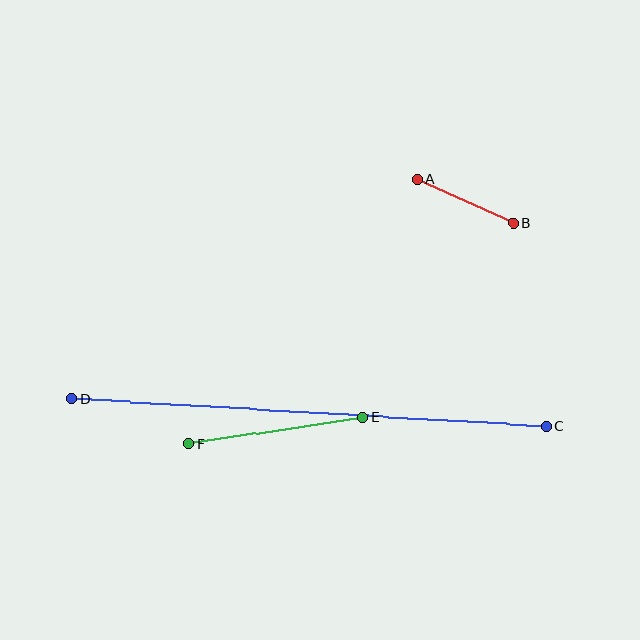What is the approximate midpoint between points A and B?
The midpoint is at approximately (465, 201) pixels.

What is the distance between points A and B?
The distance is approximately 105 pixels.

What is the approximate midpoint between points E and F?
The midpoint is at approximately (276, 431) pixels.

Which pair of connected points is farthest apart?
Points C and D are farthest apart.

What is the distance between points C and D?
The distance is approximately 475 pixels.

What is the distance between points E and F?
The distance is approximately 176 pixels.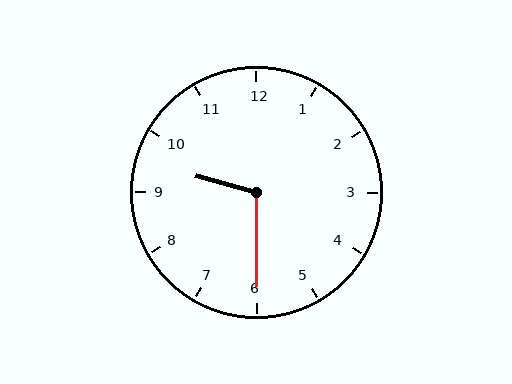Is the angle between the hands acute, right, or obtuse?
It is obtuse.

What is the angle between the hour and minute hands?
Approximately 105 degrees.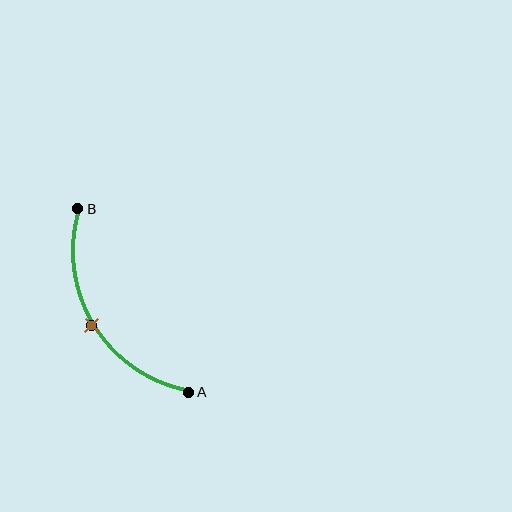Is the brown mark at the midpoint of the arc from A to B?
Yes. The brown mark lies on the arc at equal arc-length from both A and B — it is the arc midpoint.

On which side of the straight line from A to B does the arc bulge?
The arc bulges to the left of the straight line connecting A and B.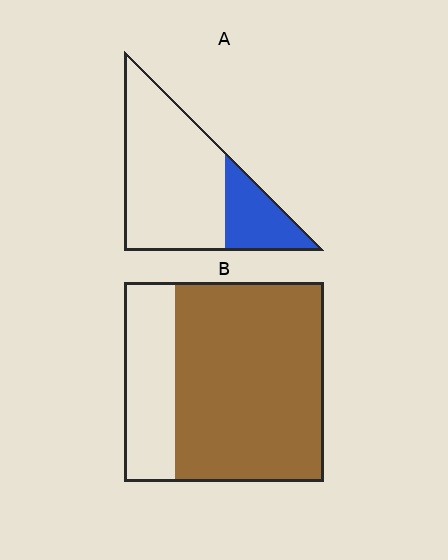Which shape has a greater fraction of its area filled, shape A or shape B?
Shape B.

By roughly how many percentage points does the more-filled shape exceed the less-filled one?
By roughly 50 percentage points (B over A).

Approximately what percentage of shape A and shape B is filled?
A is approximately 25% and B is approximately 75%.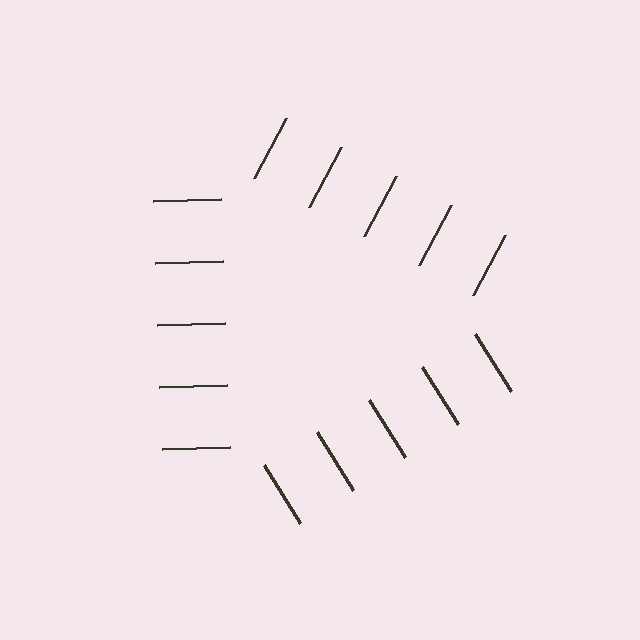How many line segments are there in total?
15 — 5 along each of the 3 edges.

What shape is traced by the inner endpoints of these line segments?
An illusory triangle — the line segments terminate on its edges but no continuous stroke is drawn.